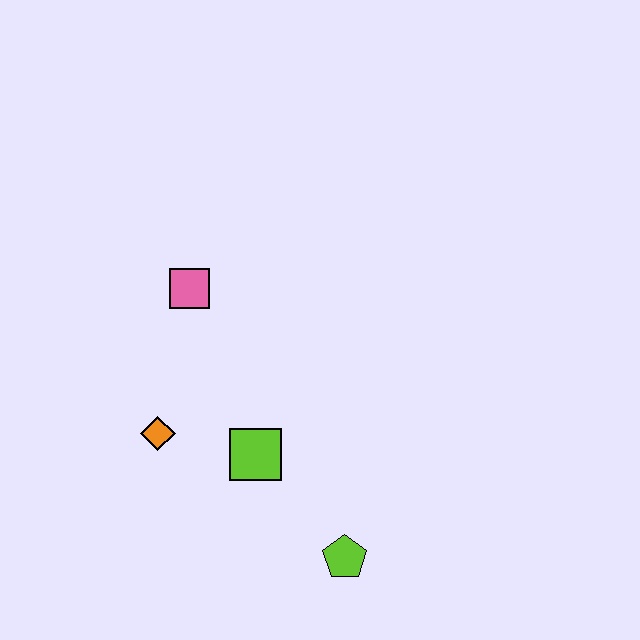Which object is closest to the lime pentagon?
The lime square is closest to the lime pentagon.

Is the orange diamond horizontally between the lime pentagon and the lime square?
No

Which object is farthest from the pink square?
The lime pentagon is farthest from the pink square.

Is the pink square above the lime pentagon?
Yes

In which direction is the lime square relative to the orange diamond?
The lime square is to the right of the orange diamond.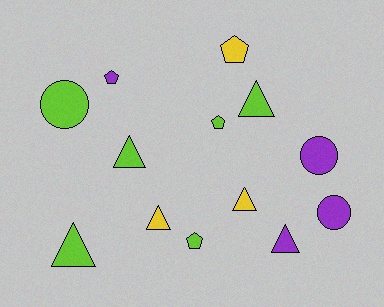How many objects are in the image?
There are 13 objects.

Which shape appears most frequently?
Triangle, with 6 objects.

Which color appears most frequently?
Lime, with 6 objects.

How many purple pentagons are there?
There is 1 purple pentagon.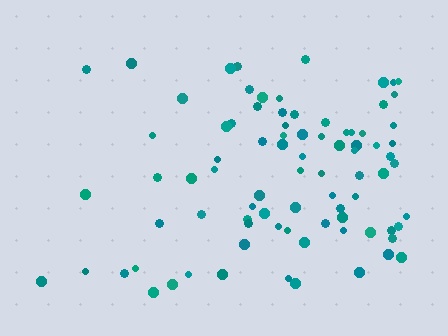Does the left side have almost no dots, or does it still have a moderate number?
Still a moderate number, just noticeably fewer than the right.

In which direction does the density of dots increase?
From left to right, with the right side densest.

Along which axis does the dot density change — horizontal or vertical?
Horizontal.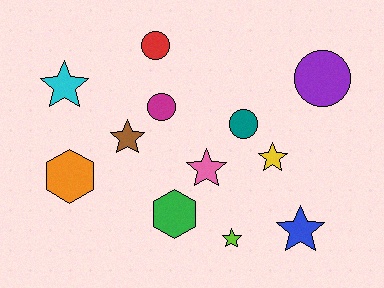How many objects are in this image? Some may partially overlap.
There are 12 objects.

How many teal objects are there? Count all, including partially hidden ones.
There is 1 teal object.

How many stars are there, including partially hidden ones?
There are 6 stars.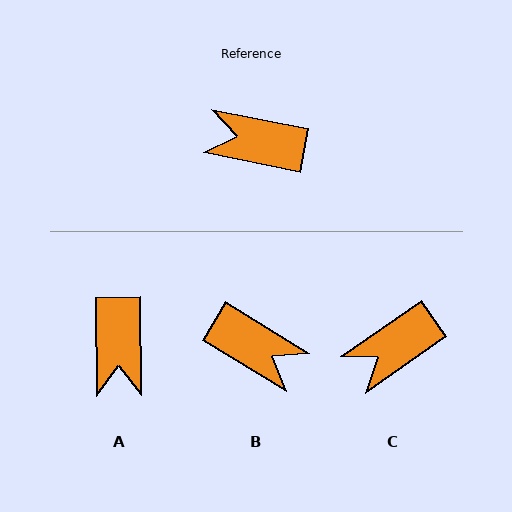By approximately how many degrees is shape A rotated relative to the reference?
Approximately 102 degrees counter-clockwise.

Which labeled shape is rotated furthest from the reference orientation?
B, about 160 degrees away.